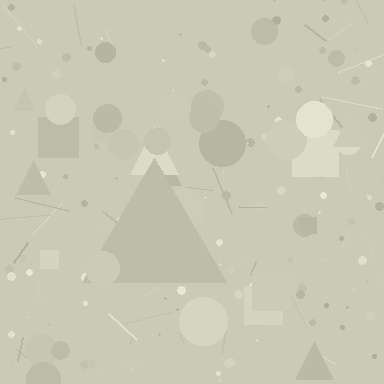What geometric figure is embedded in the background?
A triangle is embedded in the background.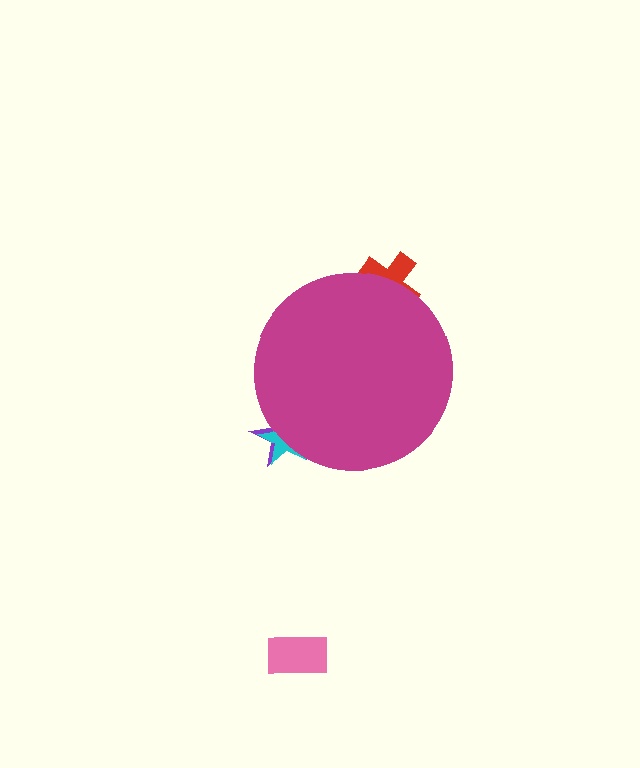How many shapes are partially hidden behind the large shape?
3 shapes are partially hidden.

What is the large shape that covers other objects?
A magenta circle.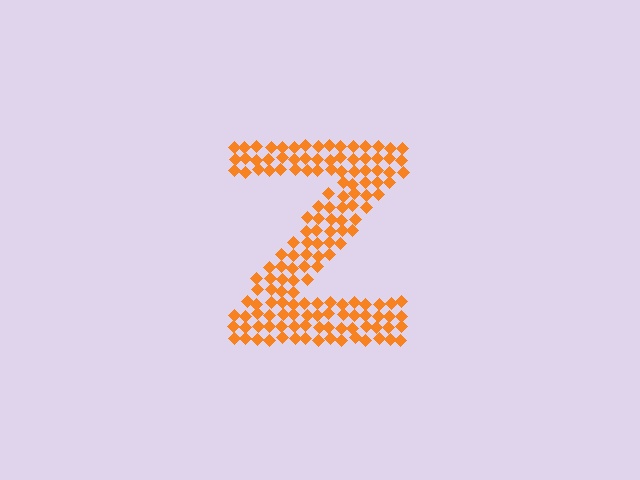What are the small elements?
The small elements are diamonds.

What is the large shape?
The large shape is the letter Z.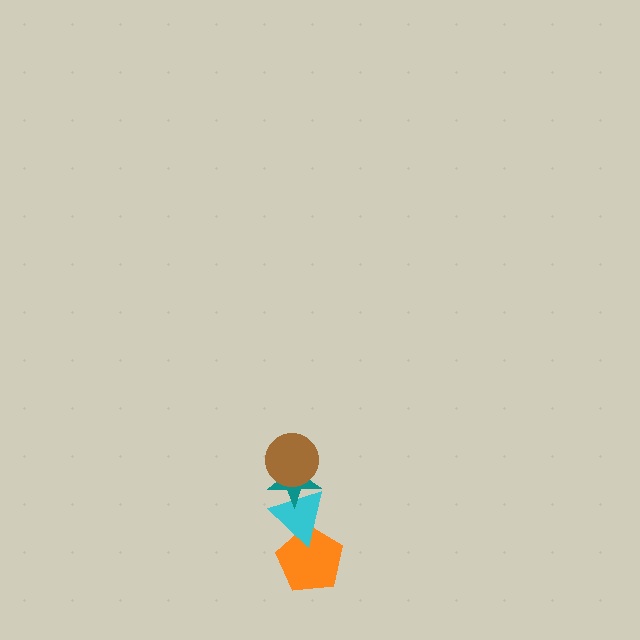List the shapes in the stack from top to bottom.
From top to bottom: the brown circle, the teal star, the cyan triangle, the orange pentagon.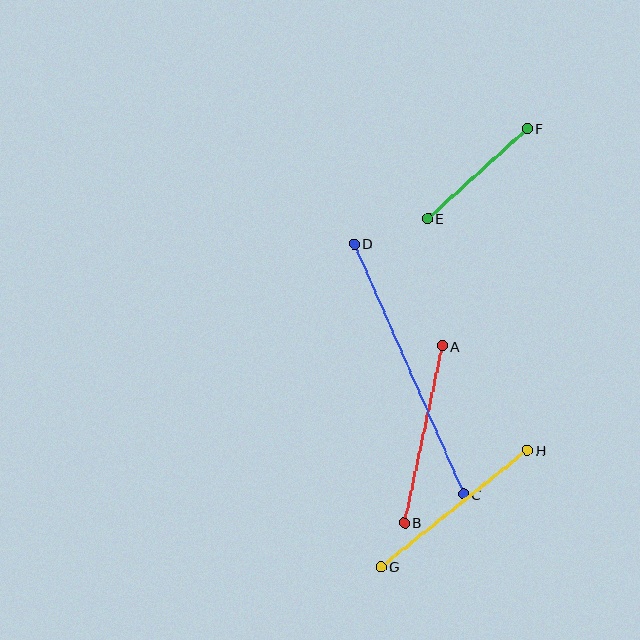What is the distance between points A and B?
The distance is approximately 181 pixels.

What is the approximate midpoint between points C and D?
The midpoint is at approximately (409, 369) pixels.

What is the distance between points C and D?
The distance is approximately 273 pixels.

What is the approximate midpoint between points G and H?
The midpoint is at approximately (454, 509) pixels.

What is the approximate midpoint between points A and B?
The midpoint is at approximately (423, 434) pixels.